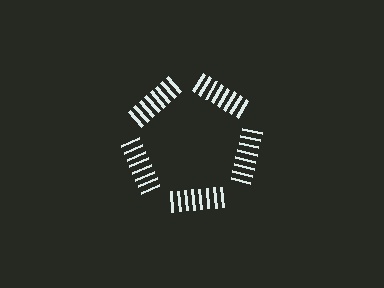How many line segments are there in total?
40 — 8 along each of the 5 edges.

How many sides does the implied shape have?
5 sides — the line-ends trace a pentagon.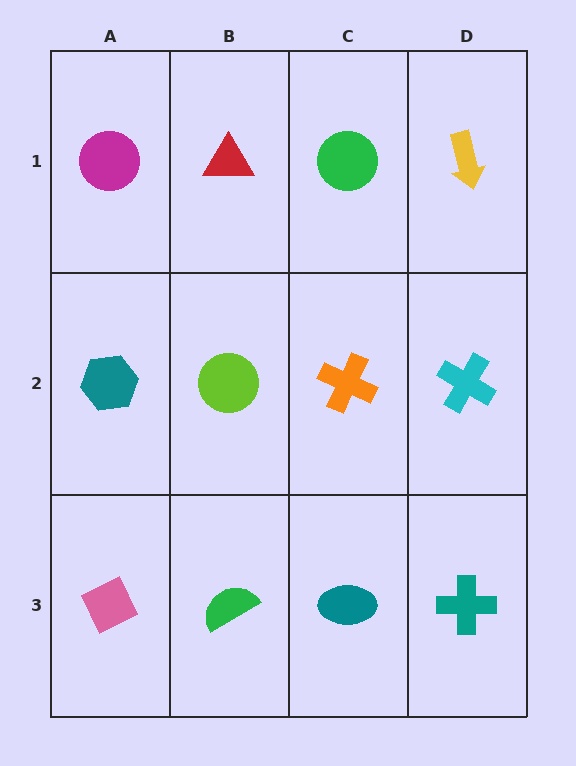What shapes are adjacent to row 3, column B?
A lime circle (row 2, column B), a pink diamond (row 3, column A), a teal ellipse (row 3, column C).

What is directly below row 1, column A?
A teal hexagon.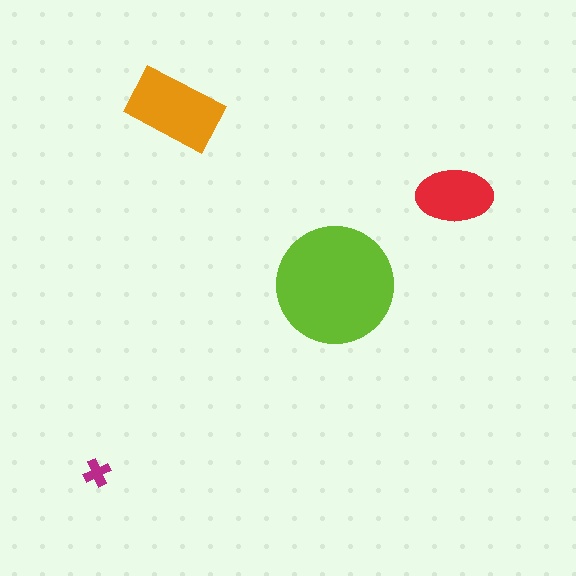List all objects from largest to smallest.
The lime circle, the orange rectangle, the red ellipse, the magenta cross.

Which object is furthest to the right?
The red ellipse is rightmost.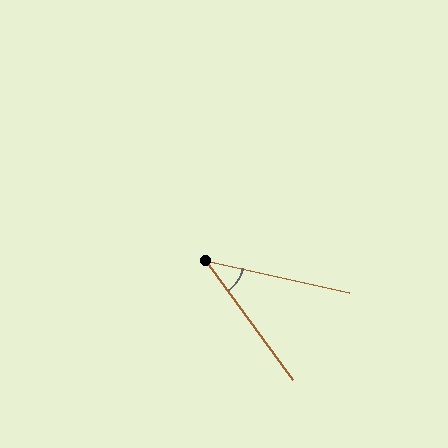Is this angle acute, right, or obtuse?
It is acute.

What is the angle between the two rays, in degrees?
Approximately 41 degrees.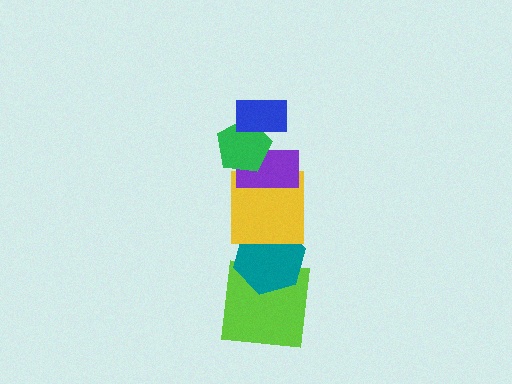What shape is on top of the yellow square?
The purple rectangle is on top of the yellow square.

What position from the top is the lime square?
The lime square is 6th from the top.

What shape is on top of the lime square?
The teal hexagon is on top of the lime square.